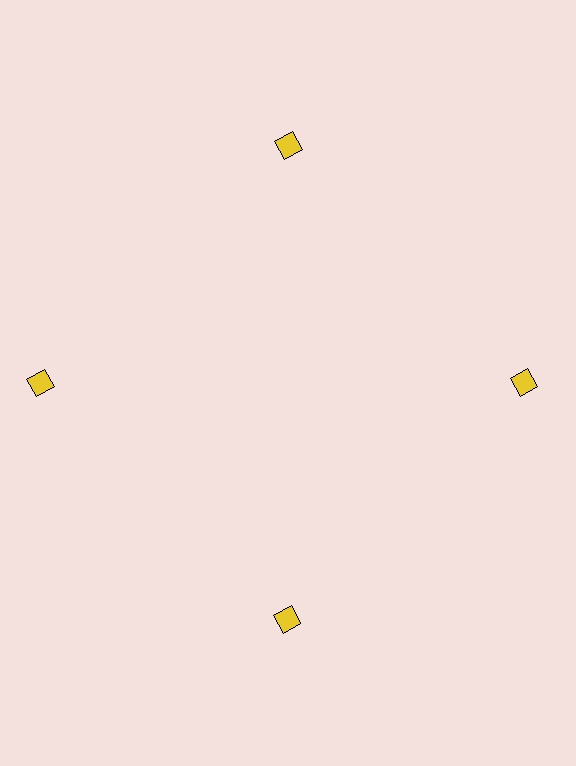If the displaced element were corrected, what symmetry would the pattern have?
It would have 4-fold rotational symmetry — the pattern would map onto itself every 90 degrees.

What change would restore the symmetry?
The symmetry would be restored by moving it inward, back onto the ring so that all 4 squares sit at equal angles and equal distance from the center.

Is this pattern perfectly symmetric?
No. The 4 yellow squares are arranged in a ring, but one element near the 9 o'clock position is pushed outward from the center, breaking the 4-fold rotational symmetry.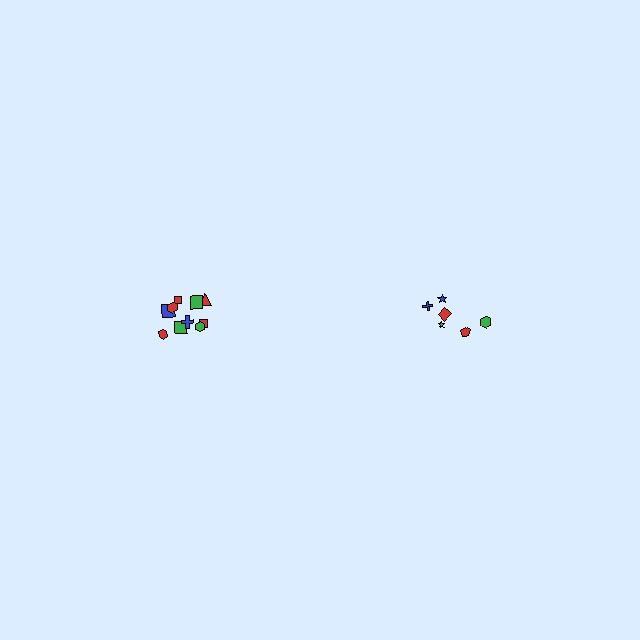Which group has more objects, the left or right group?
The left group.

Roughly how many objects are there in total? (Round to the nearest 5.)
Roughly 15 objects in total.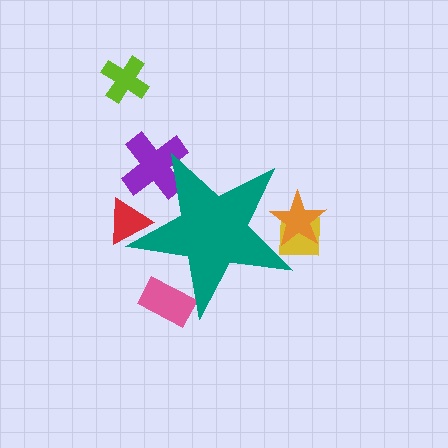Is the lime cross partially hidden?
No, the lime cross is fully visible.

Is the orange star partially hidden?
Yes, the orange star is partially hidden behind the teal star.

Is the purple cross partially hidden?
Yes, the purple cross is partially hidden behind the teal star.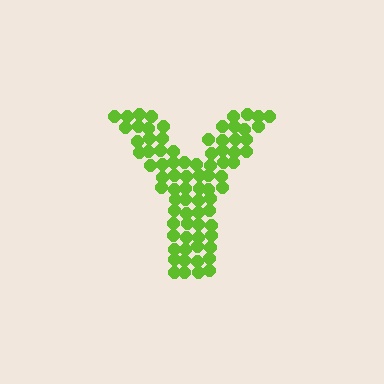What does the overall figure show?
The overall figure shows the letter Y.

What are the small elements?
The small elements are circles.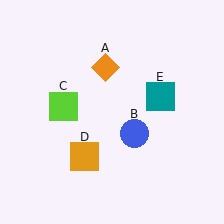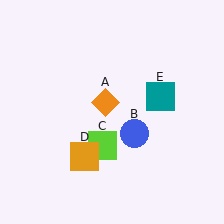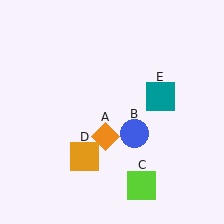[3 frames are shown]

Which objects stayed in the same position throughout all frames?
Blue circle (object B) and orange square (object D) and teal square (object E) remained stationary.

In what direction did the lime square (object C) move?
The lime square (object C) moved down and to the right.